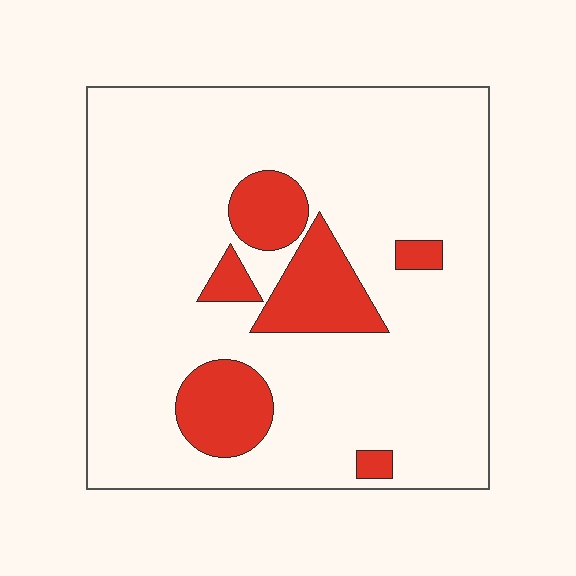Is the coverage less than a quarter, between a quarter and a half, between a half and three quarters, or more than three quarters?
Less than a quarter.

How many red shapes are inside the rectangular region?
6.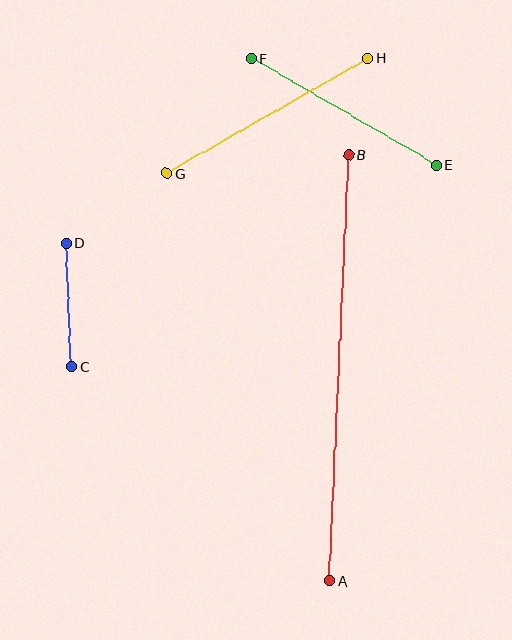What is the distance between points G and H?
The distance is approximately 232 pixels.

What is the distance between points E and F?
The distance is approximately 214 pixels.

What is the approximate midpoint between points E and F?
The midpoint is at approximately (344, 112) pixels.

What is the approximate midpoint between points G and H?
The midpoint is at approximately (267, 116) pixels.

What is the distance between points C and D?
The distance is approximately 124 pixels.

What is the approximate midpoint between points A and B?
The midpoint is at approximately (339, 368) pixels.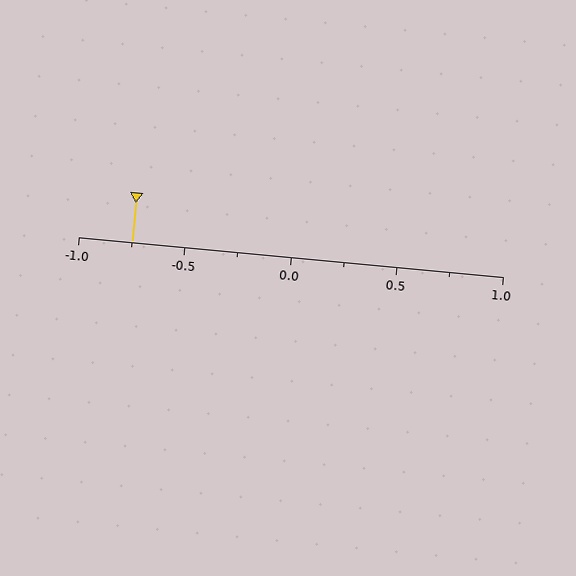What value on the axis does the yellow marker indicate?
The marker indicates approximately -0.75.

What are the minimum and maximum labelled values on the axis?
The axis runs from -1.0 to 1.0.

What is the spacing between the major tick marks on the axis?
The major ticks are spaced 0.5 apart.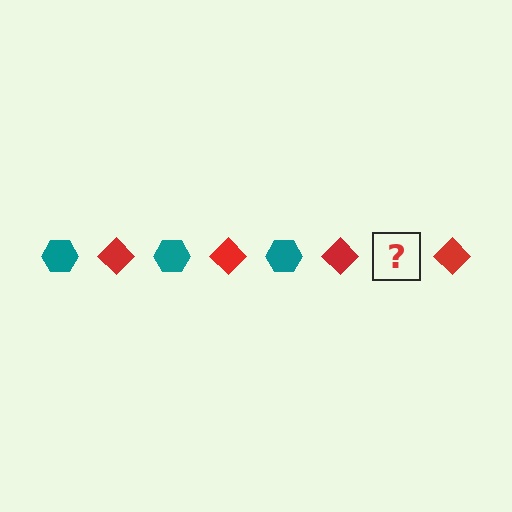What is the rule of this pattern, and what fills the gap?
The rule is that the pattern alternates between teal hexagon and red diamond. The gap should be filled with a teal hexagon.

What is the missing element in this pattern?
The missing element is a teal hexagon.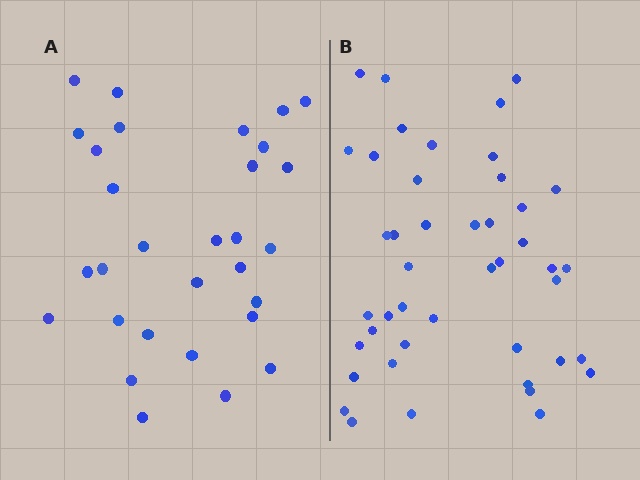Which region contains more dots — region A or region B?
Region B (the right region) has more dots.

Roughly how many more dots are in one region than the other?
Region B has approximately 15 more dots than region A.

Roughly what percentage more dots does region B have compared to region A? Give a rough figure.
About 45% more.